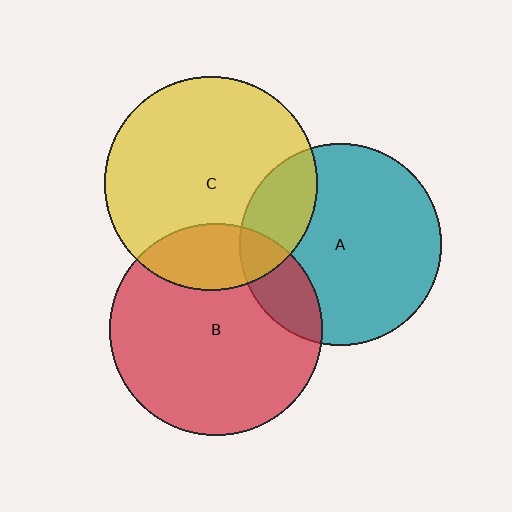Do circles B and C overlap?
Yes.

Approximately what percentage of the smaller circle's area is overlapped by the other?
Approximately 20%.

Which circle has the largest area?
Circle C (yellow).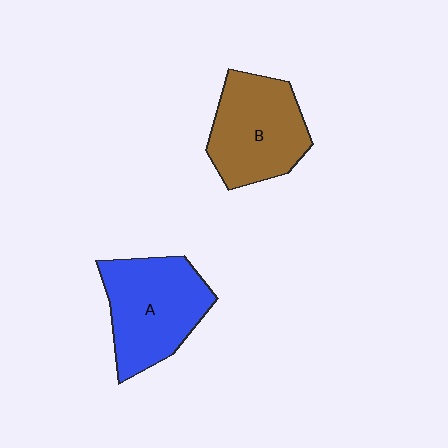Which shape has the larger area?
Shape A (blue).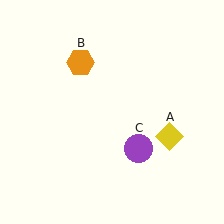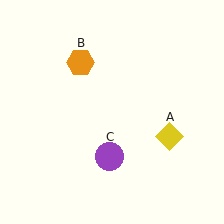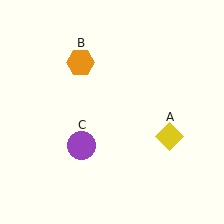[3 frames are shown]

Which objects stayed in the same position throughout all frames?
Yellow diamond (object A) and orange hexagon (object B) remained stationary.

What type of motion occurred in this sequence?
The purple circle (object C) rotated clockwise around the center of the scene.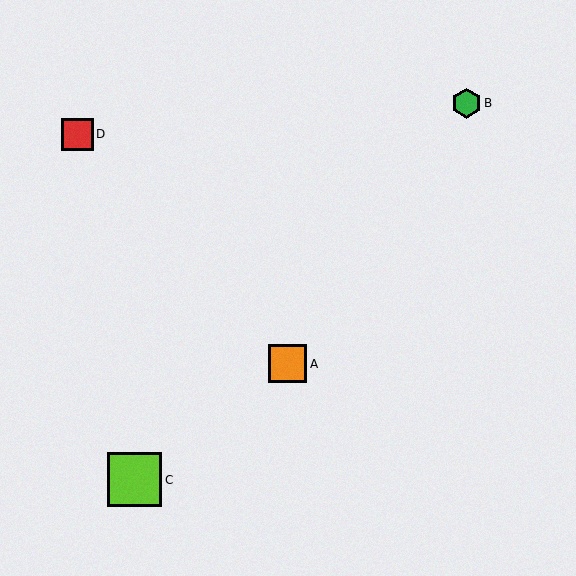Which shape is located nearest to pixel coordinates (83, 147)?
The red square (labeled D) at (77, 134) is nearest to that location.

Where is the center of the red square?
The center of the red square is at (77, 134).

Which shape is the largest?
The lime square (labeled C) is the largest.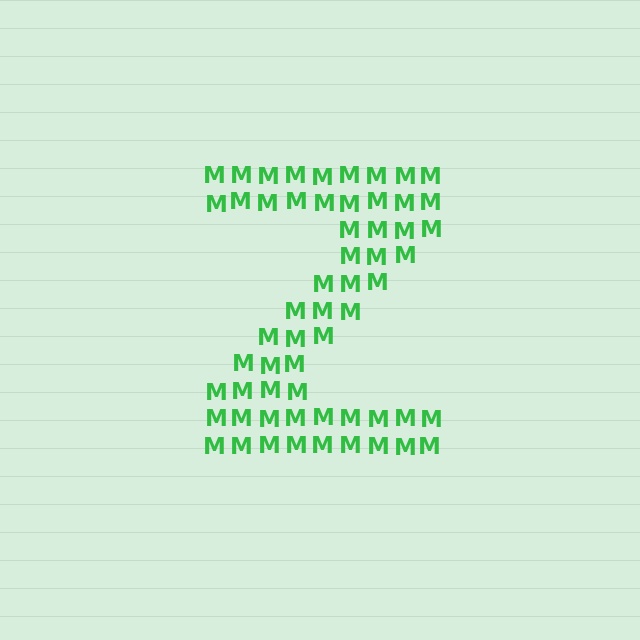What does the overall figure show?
The overall figure shows the letter Z.